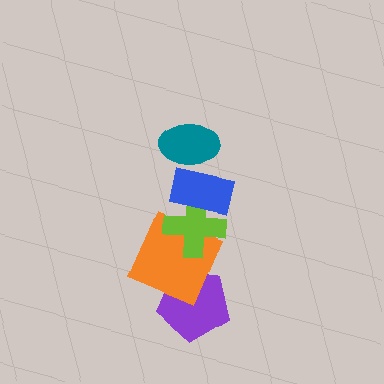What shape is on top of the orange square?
The lime cross is on top of the orange square.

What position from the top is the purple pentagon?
The purple pentagon is 5th from the top.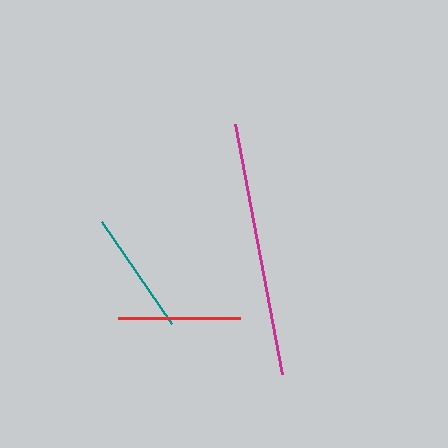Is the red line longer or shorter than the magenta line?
The magenta line is longer than the red line.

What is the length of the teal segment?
The teal segment is approximately 124 pixels long.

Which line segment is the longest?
The magenta line is the longest at approximately 255 pixels.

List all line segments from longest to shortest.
From longest to shortest: magenta, teal, red.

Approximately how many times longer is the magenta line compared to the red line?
The magenta line is approximately 2.1 times the length of the red line.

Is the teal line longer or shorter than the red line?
The teal line is longer than the red line.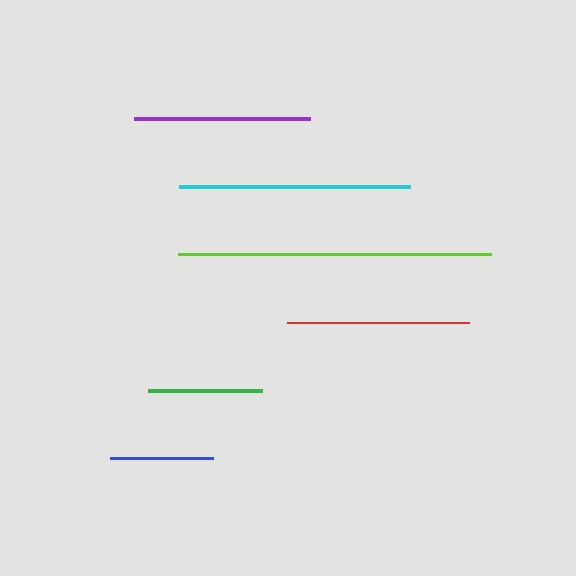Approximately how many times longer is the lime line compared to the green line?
The lime line is approximately 2.8 times the length of the green line.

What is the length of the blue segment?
The blue segment is approximately 104 pixels long.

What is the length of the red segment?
The red segment is approximately 181 pixels long.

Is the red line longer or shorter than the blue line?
The red line is longer than the blue line.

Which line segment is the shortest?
The blue line is the shortest at approximately 104 pixels.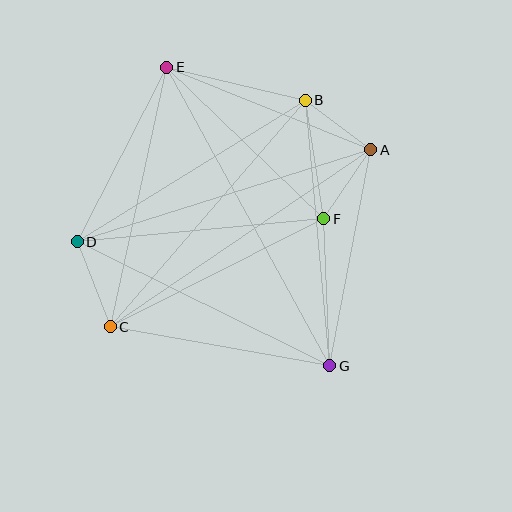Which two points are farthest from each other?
Points E and G are farthest from each other.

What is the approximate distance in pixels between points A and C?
The distance between A and C is approximately 315 pixels.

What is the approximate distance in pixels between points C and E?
The distance between C and E is approximately 266 pixels.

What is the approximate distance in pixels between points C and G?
The distance between C and G is approximately 223 pixels.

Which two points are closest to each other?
Points A and B are closest to each other.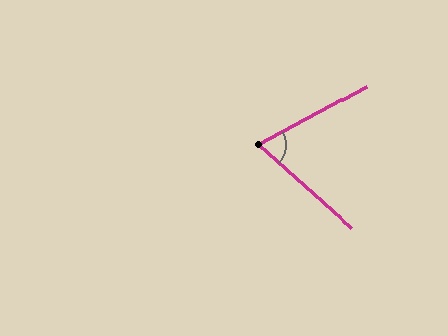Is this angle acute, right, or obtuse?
It is acute.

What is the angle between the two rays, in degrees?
Approximately 70 degrees.